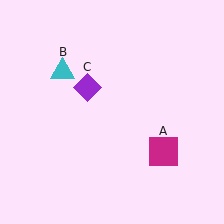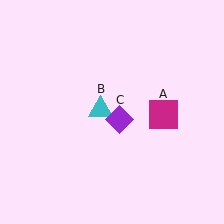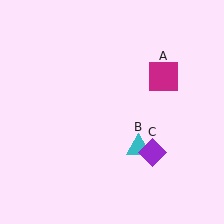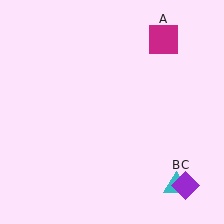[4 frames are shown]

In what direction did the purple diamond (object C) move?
The purple diamond (object C) moved down and to the right.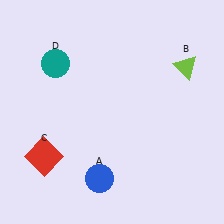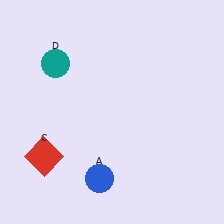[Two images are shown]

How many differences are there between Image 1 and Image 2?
There is 1 difference between the two images.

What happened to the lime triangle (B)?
The lime triangle (B) was removed in Image 2. It was in the top-right area of Image 1.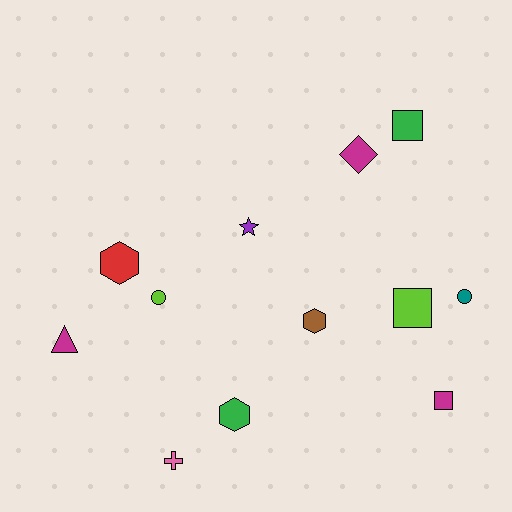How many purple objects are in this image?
There is 1 purple object.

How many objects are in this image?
There are 12 objects.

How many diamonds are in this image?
There is 1 diamond.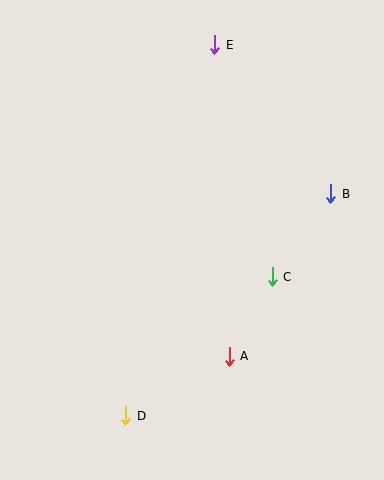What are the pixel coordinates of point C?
Point C is at (272, 277).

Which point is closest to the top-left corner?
Point E is closest to the top-left corner.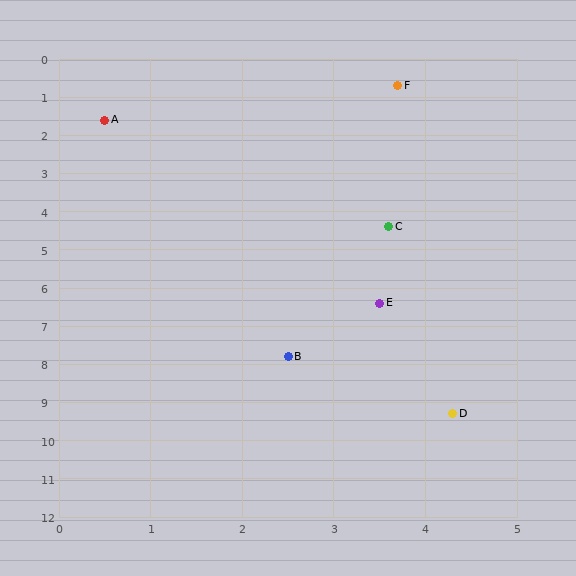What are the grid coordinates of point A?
Point A is at approximately (0.5, 1.6).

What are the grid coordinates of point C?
Point C is at approximately (3.6, 4.4).